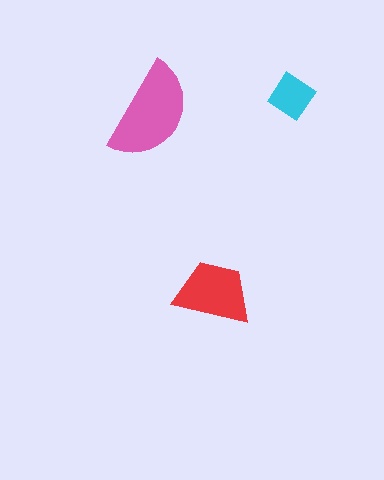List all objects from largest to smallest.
The pink semicircle, the red trapezoid, the cyan diamond.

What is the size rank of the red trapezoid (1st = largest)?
2nd.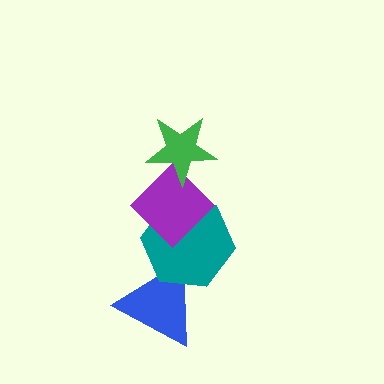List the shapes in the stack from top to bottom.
From top to bottom: the green star, the purple diamond, the teal hexagon, the blue triangle.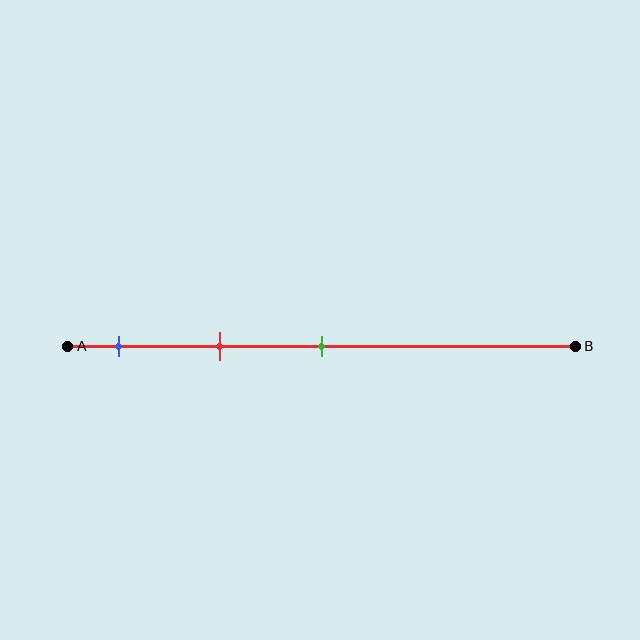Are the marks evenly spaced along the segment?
Yes, the marks are approximately evenly spaced.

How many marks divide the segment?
There are 3 marks dividing the segment.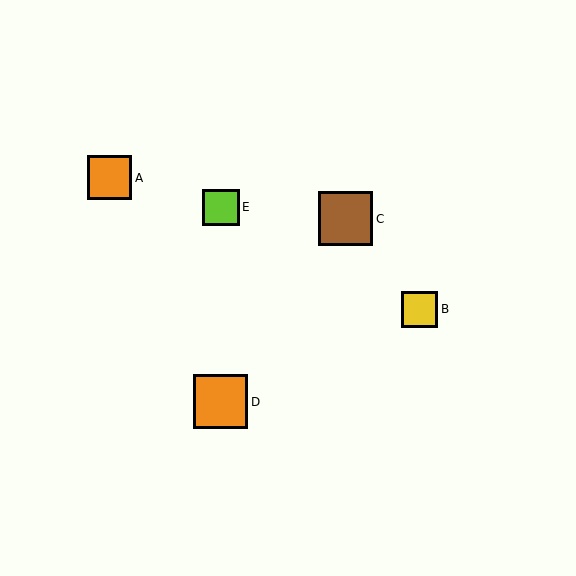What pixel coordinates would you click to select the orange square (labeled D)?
Click at (221, 402) to select the orange square D.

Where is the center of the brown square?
The center of the brown square is at (345, 219).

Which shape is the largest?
The brown square (labeled C) is the largest.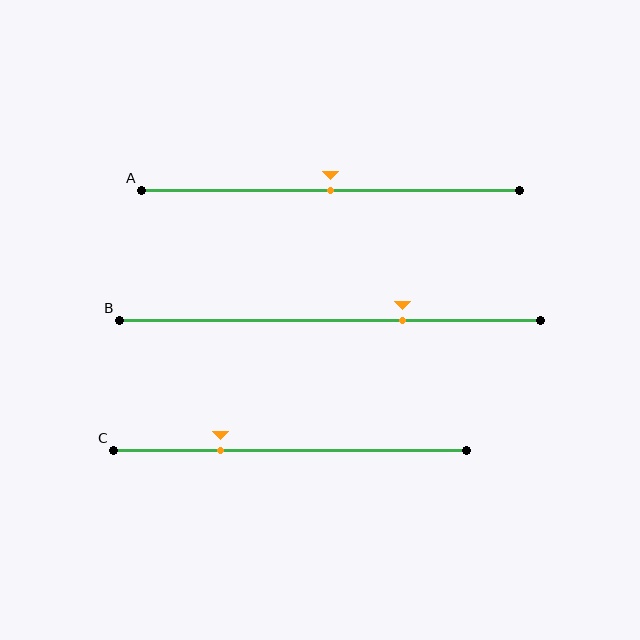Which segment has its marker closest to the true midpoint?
Segment A has its marker closest to the true midpoint.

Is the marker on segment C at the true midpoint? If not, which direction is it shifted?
No, the marker on segment C is shifted to the left by about 20% of the segment length.